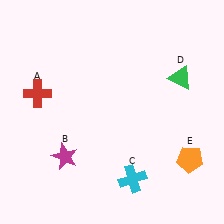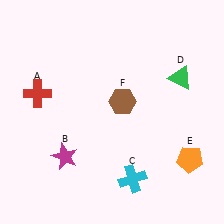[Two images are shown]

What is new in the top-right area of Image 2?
A brown hexagon (F) was added in the top-right area of Image 2.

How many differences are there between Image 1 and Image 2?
There is 1 difference between the two images.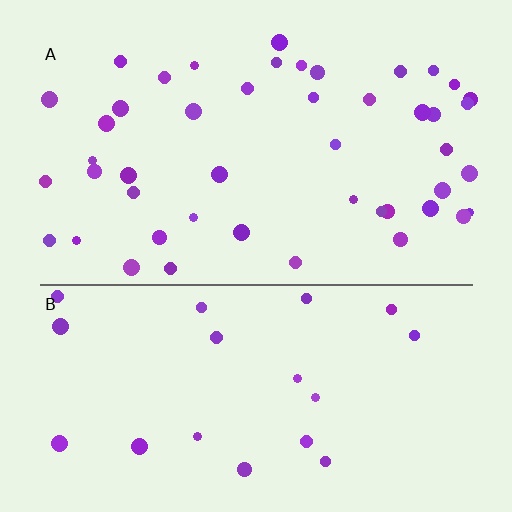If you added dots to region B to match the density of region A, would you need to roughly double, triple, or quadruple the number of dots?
Approximately double.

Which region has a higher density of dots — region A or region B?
A (the top).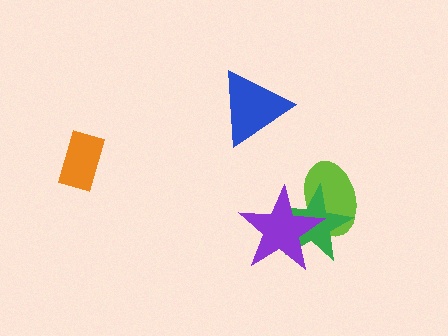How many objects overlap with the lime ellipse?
2 objects overlap with the lime ellipse.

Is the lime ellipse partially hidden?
Yes, it is partially covered by another shape.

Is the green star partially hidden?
Yes, it is partially covered by another shape.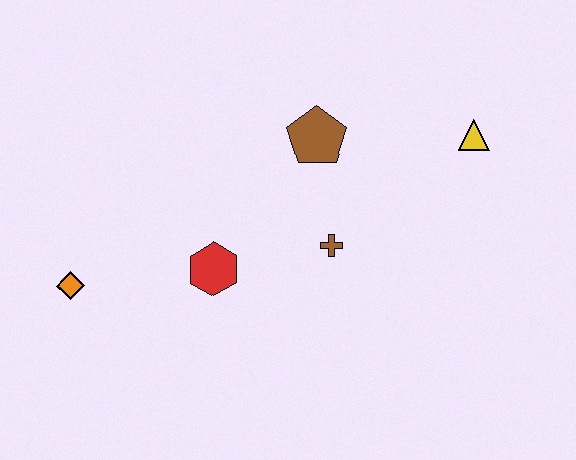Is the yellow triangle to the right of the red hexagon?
Yes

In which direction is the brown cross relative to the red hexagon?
The brown cross is to the right of the red hexagon.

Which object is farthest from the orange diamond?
The yellow triangle is farthest from the orange diamond.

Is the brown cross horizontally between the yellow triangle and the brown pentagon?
Yes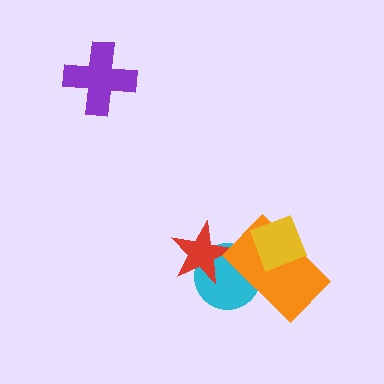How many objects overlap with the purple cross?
0 objects overlap with the purple cross.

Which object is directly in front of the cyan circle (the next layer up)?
The red star is directly in front of the cyan circle.